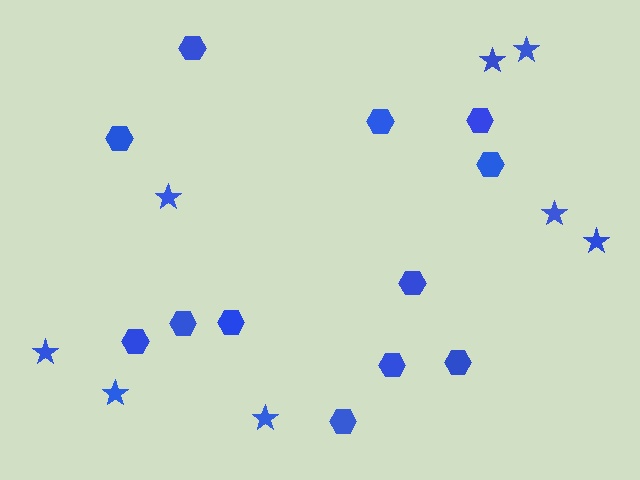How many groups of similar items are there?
There are 2 groups: one group of stars (8) and one group of hexagons (12).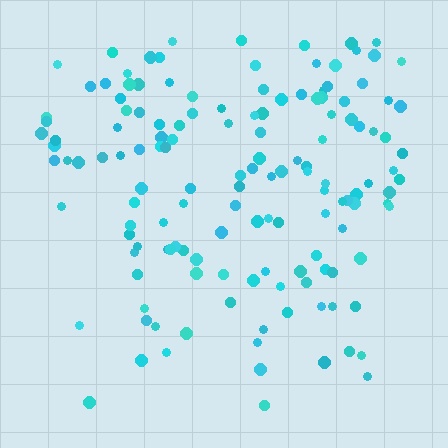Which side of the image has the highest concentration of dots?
The top.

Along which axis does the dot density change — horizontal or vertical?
Vertical.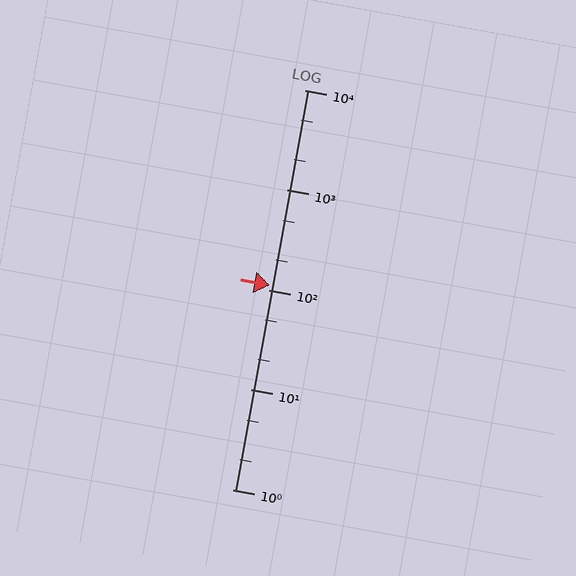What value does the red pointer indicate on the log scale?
The pointer indicates approximately 110.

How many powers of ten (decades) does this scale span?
The scale spans 4 decades, from 1 to 10000.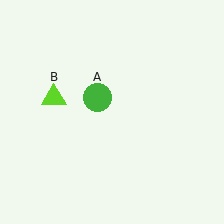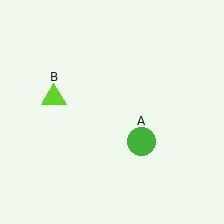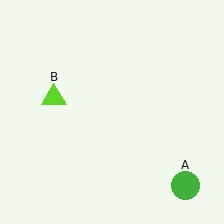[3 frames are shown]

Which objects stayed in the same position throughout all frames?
Lime triangle (object B) remained stationary.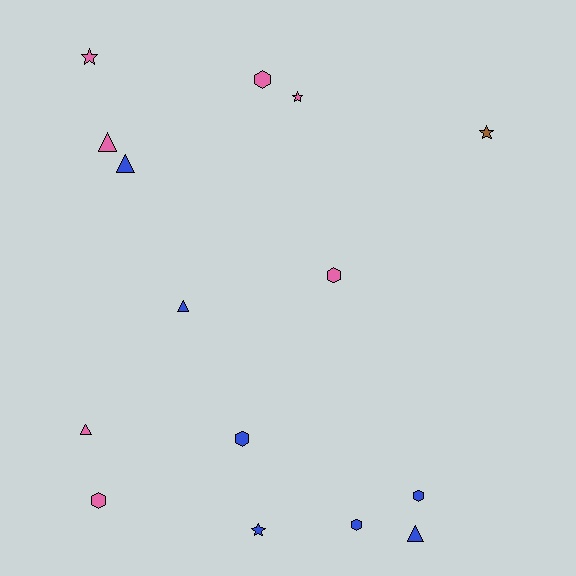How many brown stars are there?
There is 1 brown star.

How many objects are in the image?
There are 15 objects.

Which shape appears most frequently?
Hexagon, with 6 objects.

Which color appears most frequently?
Blue, with 7 objects.